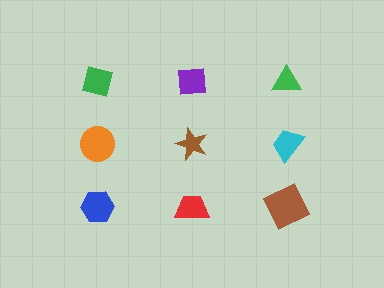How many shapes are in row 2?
3 shapes.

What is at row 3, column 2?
A red trapezoid.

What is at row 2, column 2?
A brown star.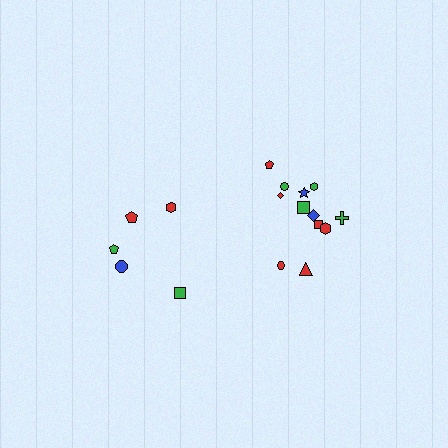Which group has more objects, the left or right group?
The right group.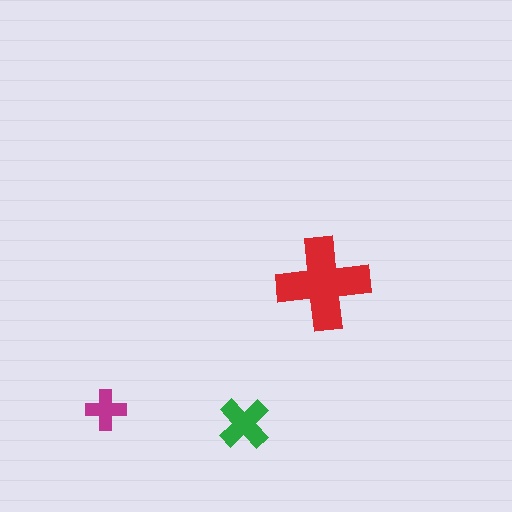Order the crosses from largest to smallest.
the red one, the green one, the magenta one.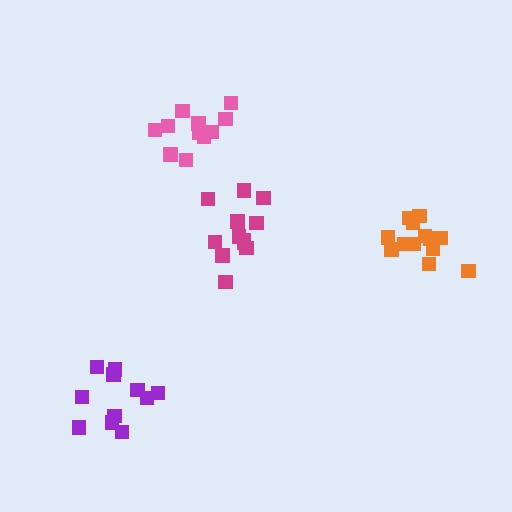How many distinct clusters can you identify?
There are 4 distinct clusters.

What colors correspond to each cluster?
The clusters are colored: magenta, pink, purple, orange.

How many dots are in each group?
Group 1: 12 dots, Group 2: 11 dots, Group 3: 12 dots, Group 4: 14 dots (49 total).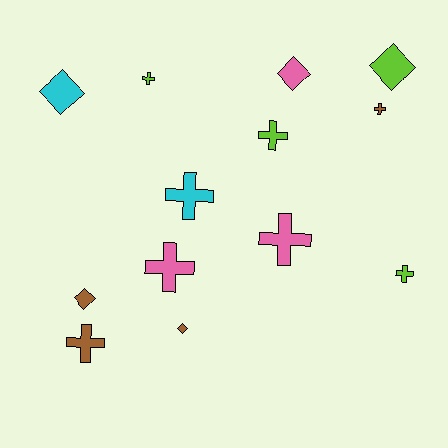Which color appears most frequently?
Lime, with 4 objects.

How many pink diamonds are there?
There is 1 pink diamond.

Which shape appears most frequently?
Cross, with 8 objects.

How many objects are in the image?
There are 13 objects.